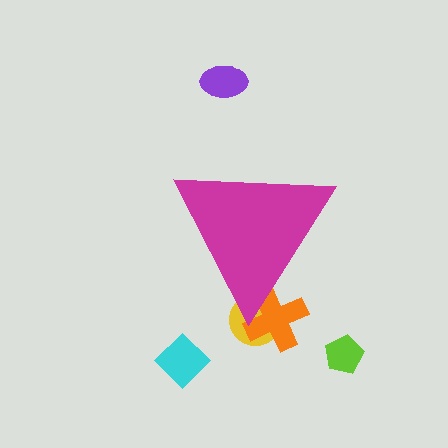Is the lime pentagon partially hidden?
No, the lime pentagon is fully visible.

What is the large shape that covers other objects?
A magenta triangle.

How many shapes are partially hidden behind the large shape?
2 shapes are partially hidden.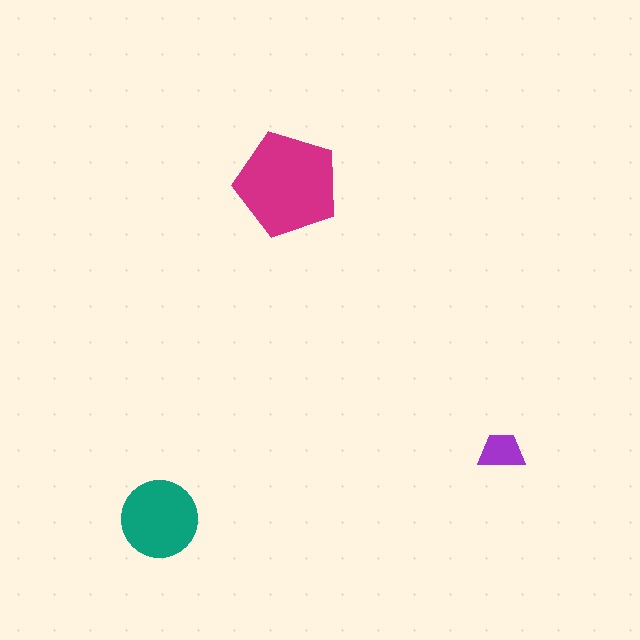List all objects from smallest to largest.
The purple trapezoid, the teal circle, the magenta pentagon.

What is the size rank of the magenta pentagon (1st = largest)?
1st.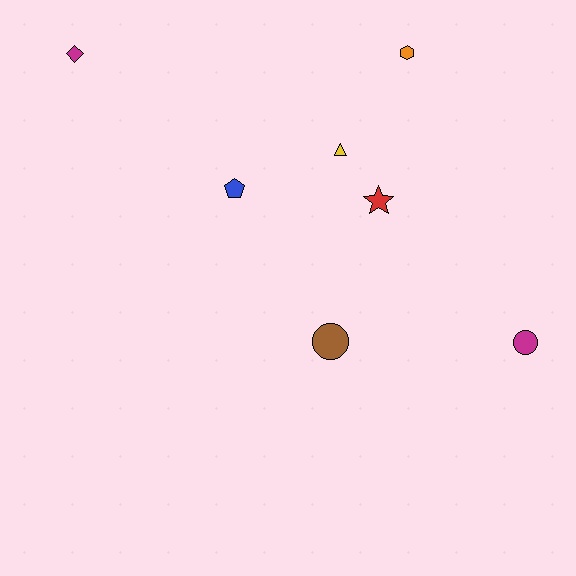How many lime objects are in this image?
There are no lime objects.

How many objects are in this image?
There are 7 objects.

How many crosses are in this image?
There are no crosses.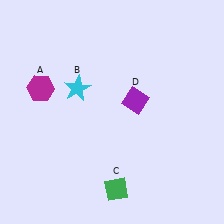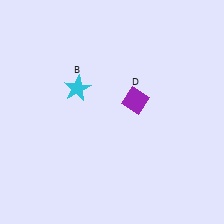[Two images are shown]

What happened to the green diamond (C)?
The green diamond (C) was removed in Image 2. It was in the bottom-right area of Image 1.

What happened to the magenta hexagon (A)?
The magenta hexagon (A) was removed in Image 2. It was in the top-left area of Image 1.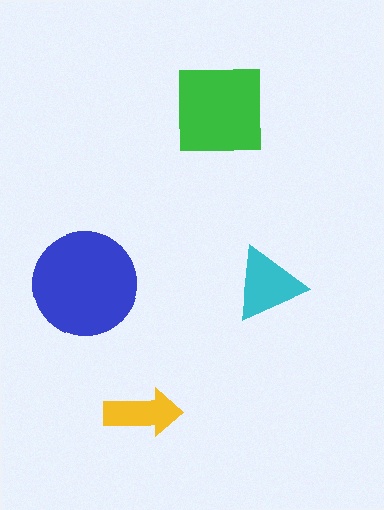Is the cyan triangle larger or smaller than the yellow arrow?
Larger.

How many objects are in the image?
There are 4 objects in the image.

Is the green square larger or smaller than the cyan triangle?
Larger.